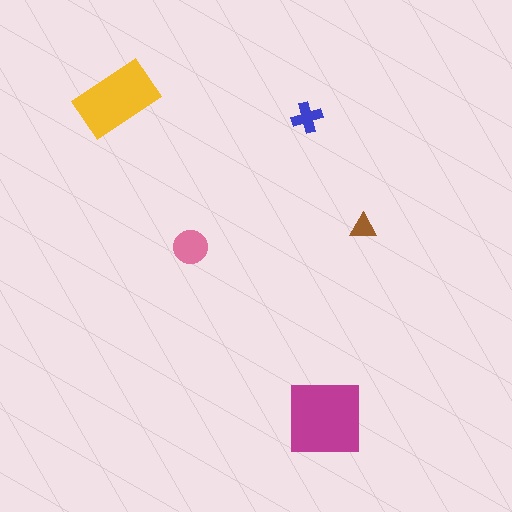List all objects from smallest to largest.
The brown triangle, the blue cross, the pink circle, the yellow rectangle, the magenta square.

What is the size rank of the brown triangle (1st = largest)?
5th.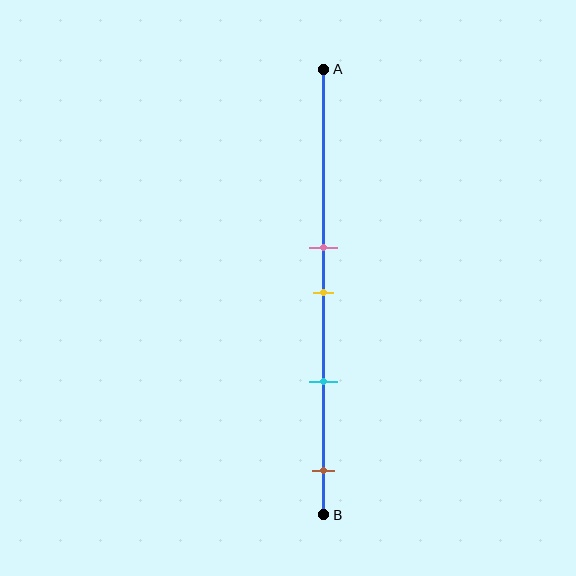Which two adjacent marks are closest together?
The pink and yellow marks are the closest adjacent pair.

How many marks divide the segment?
There are 4 marks dividing the segment.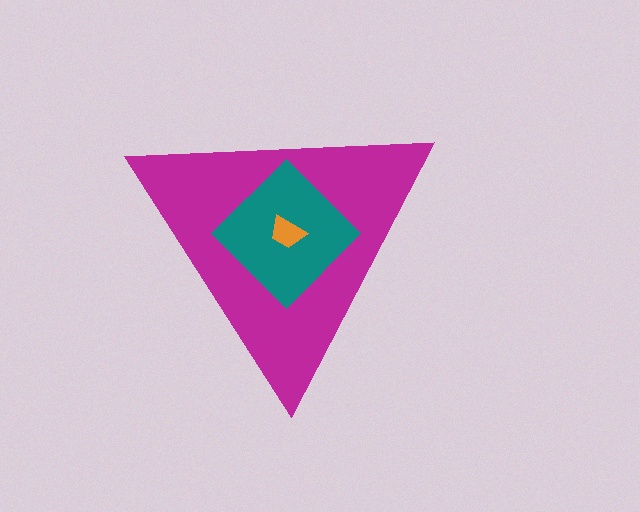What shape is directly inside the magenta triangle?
The teal diamond.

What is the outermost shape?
The magenta triangle.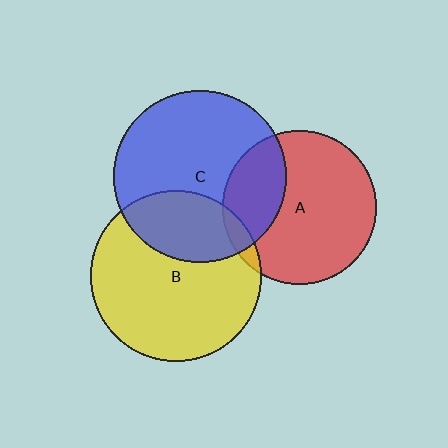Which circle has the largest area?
Circle C (blue).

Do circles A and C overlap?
Yes.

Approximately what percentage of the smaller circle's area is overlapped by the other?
Approximately 25%.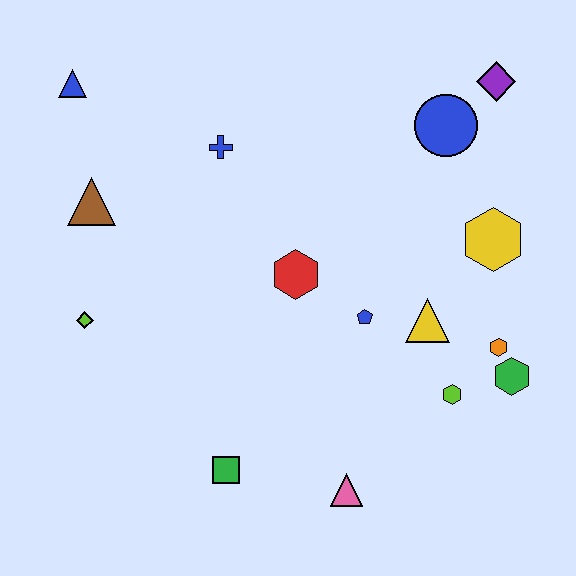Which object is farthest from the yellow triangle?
The blue triangle is farthest from the yellow triangle.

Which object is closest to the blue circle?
The purple diamond is closest to the blue circle.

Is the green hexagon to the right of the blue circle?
Yes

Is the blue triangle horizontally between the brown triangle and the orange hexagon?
No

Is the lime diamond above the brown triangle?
No